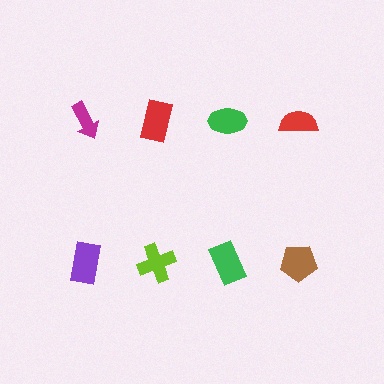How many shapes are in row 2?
4 shapes.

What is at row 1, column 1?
A magenta arrow.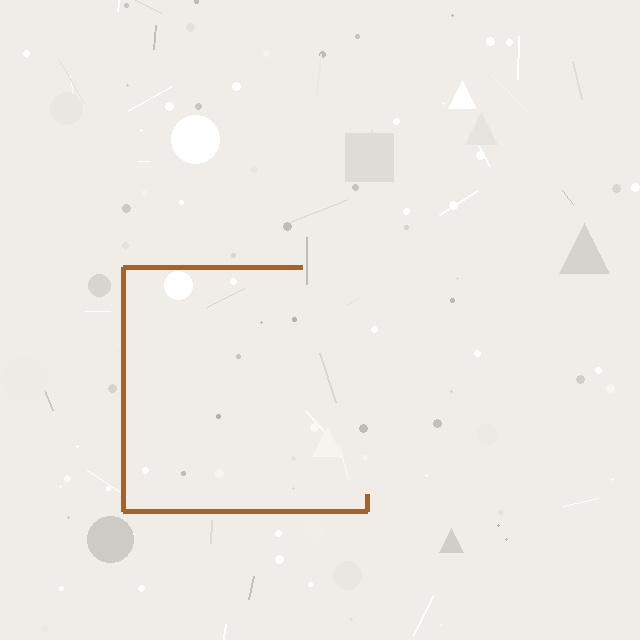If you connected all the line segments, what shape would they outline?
They would outline a square.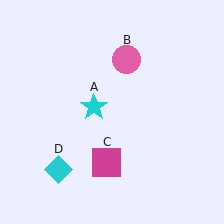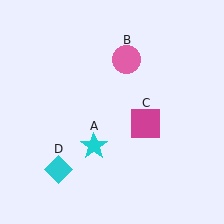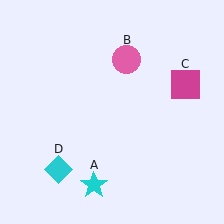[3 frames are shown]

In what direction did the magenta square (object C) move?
The magenta square (object C) moved up and to the right.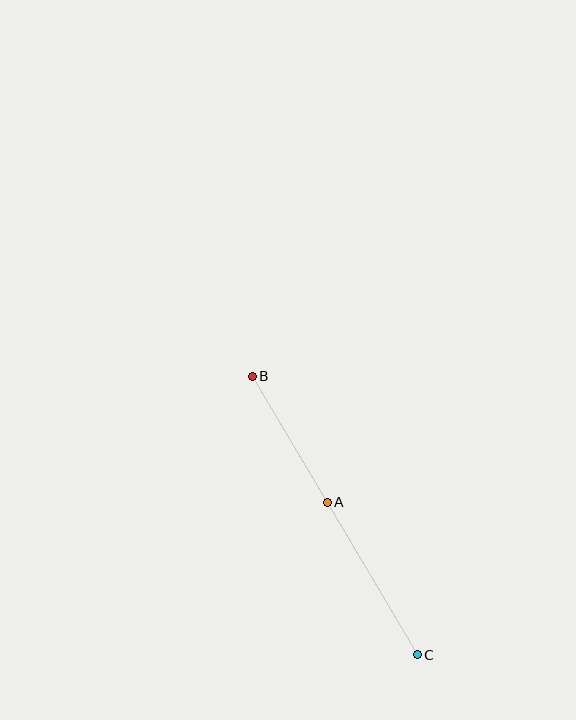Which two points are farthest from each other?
Points B and C are farthest from each other.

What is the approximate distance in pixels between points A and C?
The distance between A and C is approximately 177 pixels.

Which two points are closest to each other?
Points A and B are closest to each other.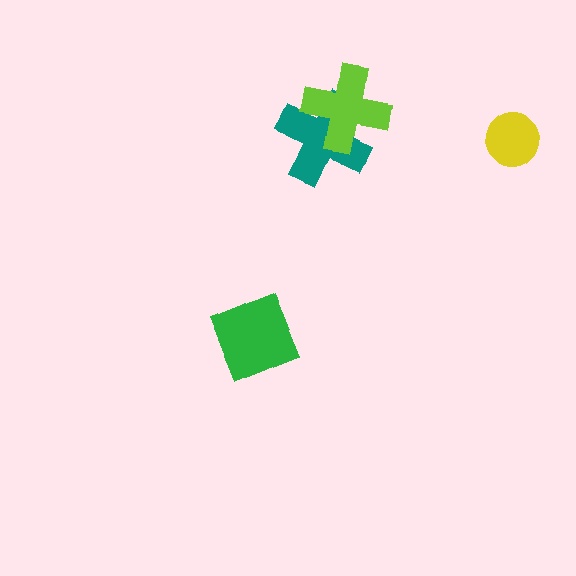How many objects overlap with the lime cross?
1 object overlaps with the lime cross.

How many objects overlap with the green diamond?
0 objects overlap with the green diamond.